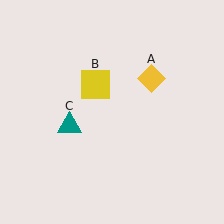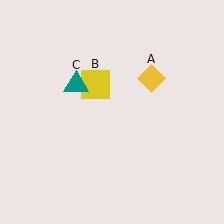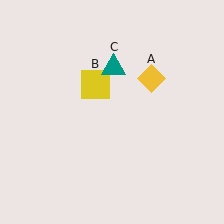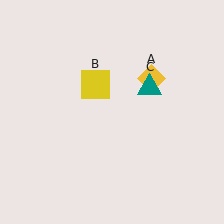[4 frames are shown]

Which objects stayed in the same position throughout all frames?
Yellow diamond (object A) and yellow square (object B) remained stationary.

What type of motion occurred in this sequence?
The teal triangle (object C) rotated clockwise around the center of the scene.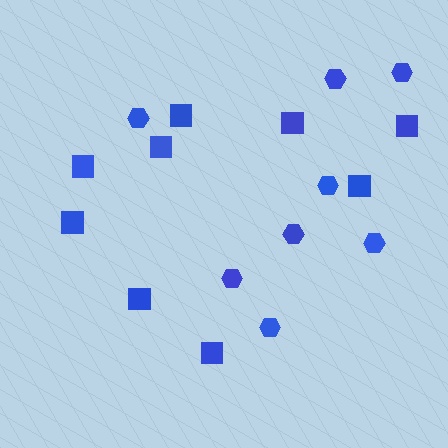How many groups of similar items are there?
There are 2 groups: one group of squares (9) and one group of hexagons (8).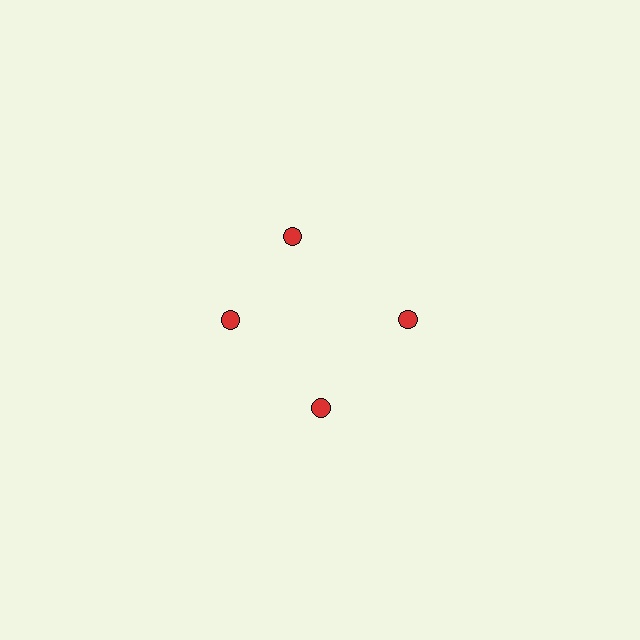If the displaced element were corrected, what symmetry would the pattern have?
It would have 4-fold rotational symmetry — the pattern would map onto itself every 90 degrees.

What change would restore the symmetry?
The symmetry would be restored by rotating it back into even spacing with its neighbors so that all 4 circles sit at equal angles and equal distance from the center.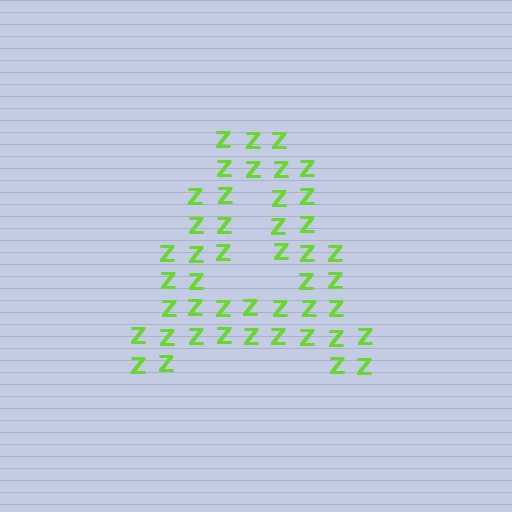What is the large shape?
The large shape is the letter A.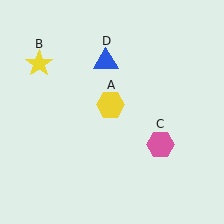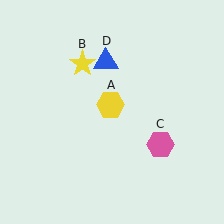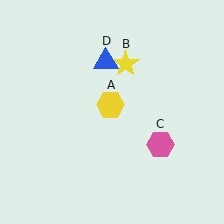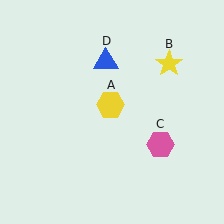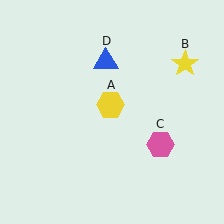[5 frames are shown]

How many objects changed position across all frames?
1 object changed position: yellow star (object B).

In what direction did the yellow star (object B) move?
The yellow star (object B) moved right.